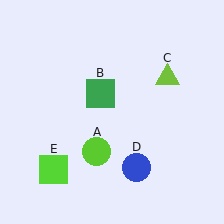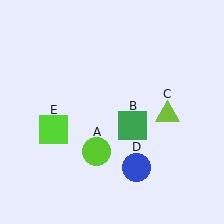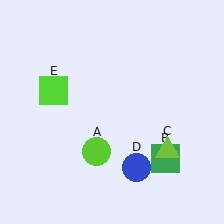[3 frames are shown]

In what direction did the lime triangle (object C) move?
The lime triangle (object C) moved down.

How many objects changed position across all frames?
3 objects changed position: green square (object B), lime triangle (object C), lime square (object E).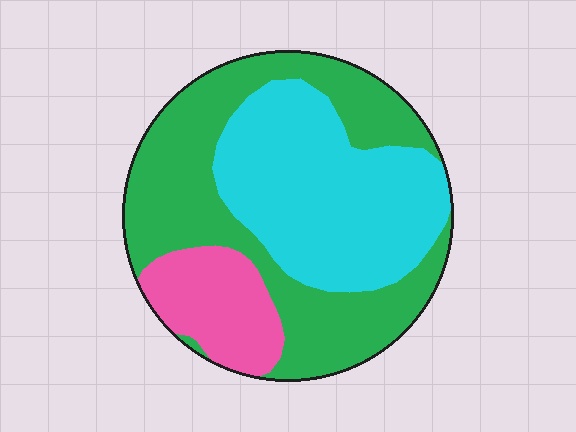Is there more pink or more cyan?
Cyan.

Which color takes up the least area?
Pink, at roughly 15%.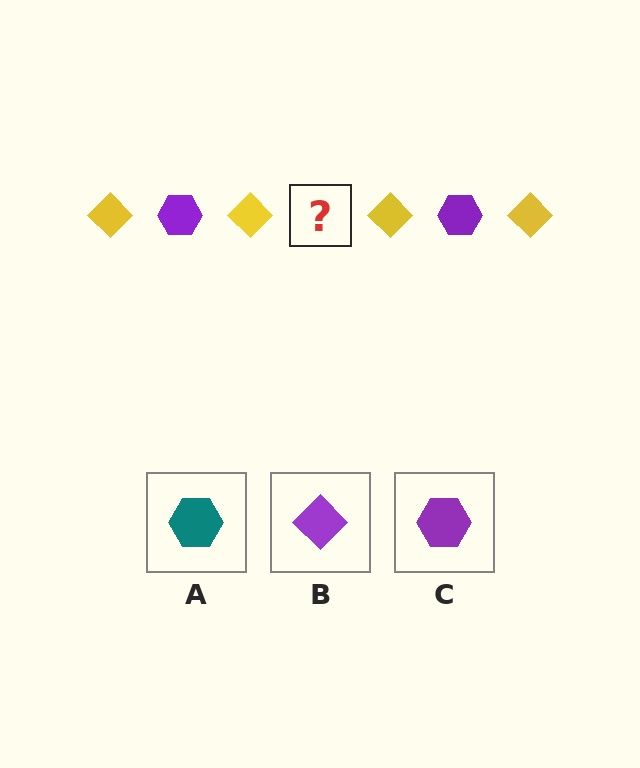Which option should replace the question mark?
Option C.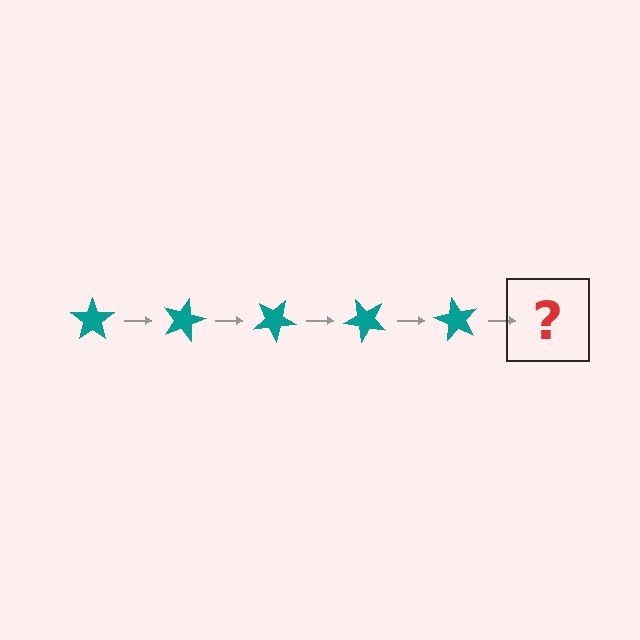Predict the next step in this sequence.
The next step is a teal star rotated 75 degrees.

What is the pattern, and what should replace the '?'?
The pattern is that the star rotates 15 degrees each step. The '?' should be a teal star rotated 75 degrees.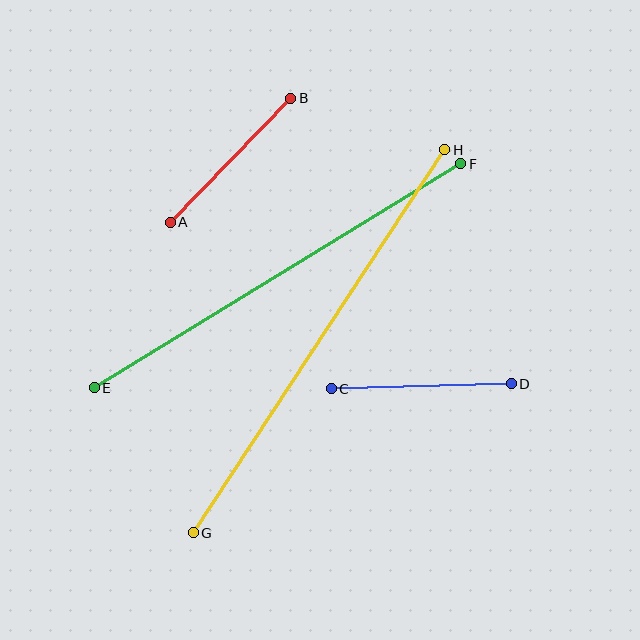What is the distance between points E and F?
The distance is approximately 429 pixels.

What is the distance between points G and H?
The distance is approximately 458 pixels.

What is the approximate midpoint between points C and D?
The midpoint is at approximately (421, 386) pixels.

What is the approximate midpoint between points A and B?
The midpoint is at approximately (231, 160) pixels.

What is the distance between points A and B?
The distance is approximately 173 pixels.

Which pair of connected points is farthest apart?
Points G and H are farthest apart.